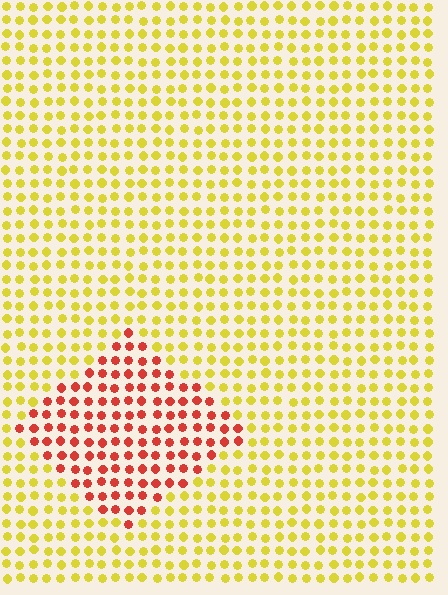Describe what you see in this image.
The image is filled with small yellow elements in a uniform arrangement. A diamond-shaped region is visible where the elements are tinted to a slightly different hue, forming a subtle color boundary.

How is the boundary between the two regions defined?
The boundary is defined purely by a slight shift in hue (about 57 degrees). Spacing, size, and orientation are identical on both sides.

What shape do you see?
I see a diamond.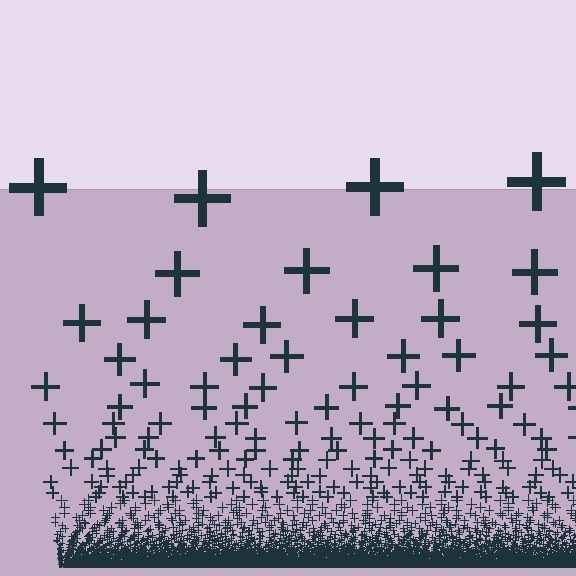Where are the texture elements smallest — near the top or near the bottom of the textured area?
Near the bottom.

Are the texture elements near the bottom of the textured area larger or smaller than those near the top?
Smaller. The gradient is inverted — elements near the bottom are smaller and denser.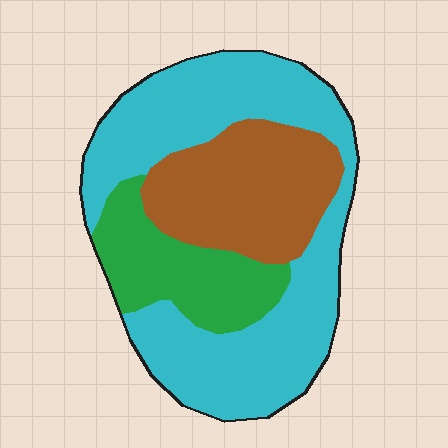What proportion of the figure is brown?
Brown covers about 25% of the figure.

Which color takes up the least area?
Green, at roughly 20%.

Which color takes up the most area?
Cyan, at roughly 55%.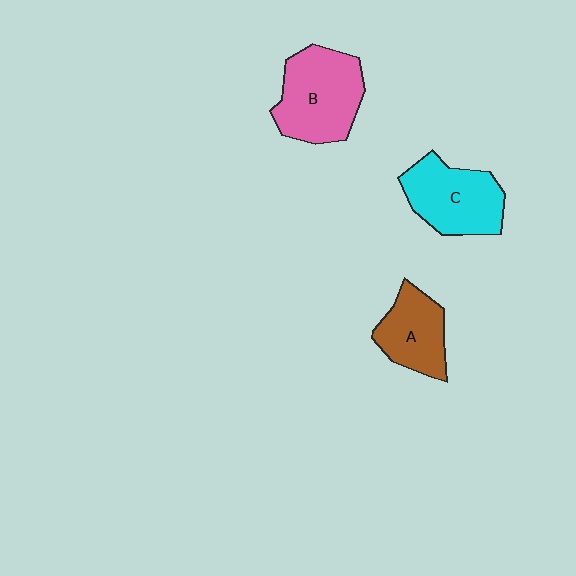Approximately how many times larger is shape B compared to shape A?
Approximately 1.5 times.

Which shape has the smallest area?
Shape A (brown).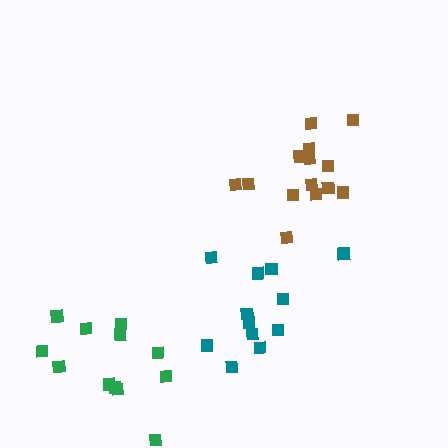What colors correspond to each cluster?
The clusters are colored: teal, brown, green.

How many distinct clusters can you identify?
There are 3 distinct clusters.